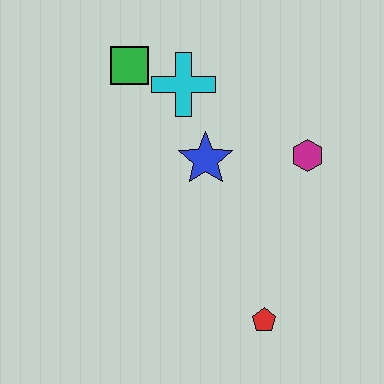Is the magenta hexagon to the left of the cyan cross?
No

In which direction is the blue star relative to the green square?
The blue star is below the green square.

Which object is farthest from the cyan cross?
The red pentagon is farthest from the cyan cross.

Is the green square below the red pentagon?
No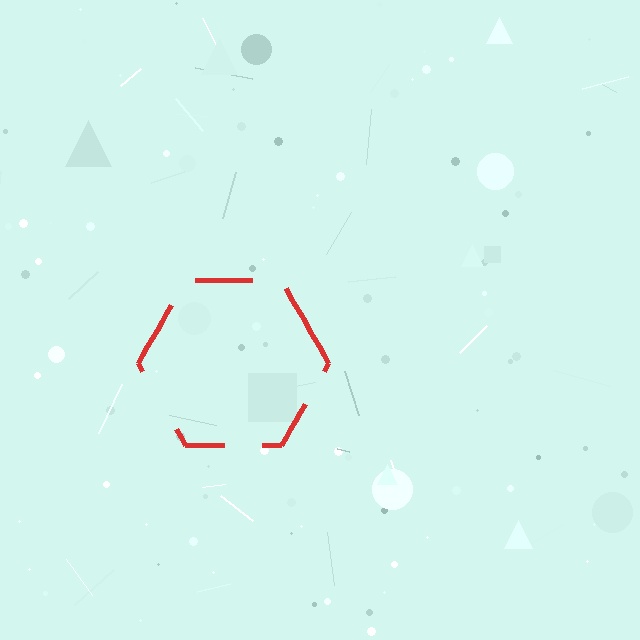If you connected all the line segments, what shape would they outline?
They would outline a hexagon.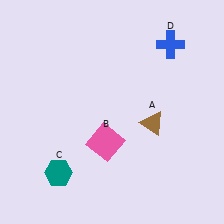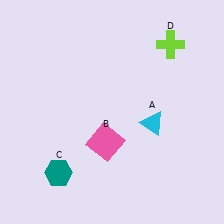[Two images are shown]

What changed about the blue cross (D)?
In Image 1, D is blue. In Image 2, it changed to lime.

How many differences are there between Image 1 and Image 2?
There are 2 differences between the two images.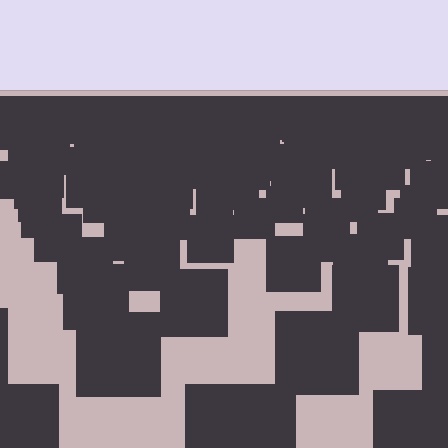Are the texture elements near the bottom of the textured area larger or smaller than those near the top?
Larger. Near the bottom, elements are closer to the viewer and appear at a bigger on-screen size.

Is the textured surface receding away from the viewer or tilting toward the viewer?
The surface is receding away from the viewer. Texture elements get smaller and denser toward the top.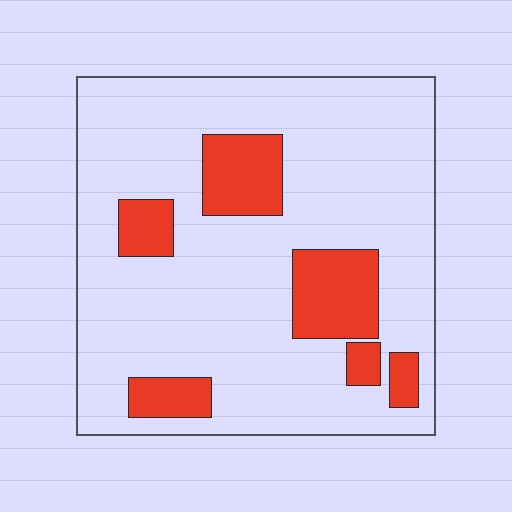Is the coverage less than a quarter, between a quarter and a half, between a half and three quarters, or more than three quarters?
Less than a quarter.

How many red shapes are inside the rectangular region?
6.